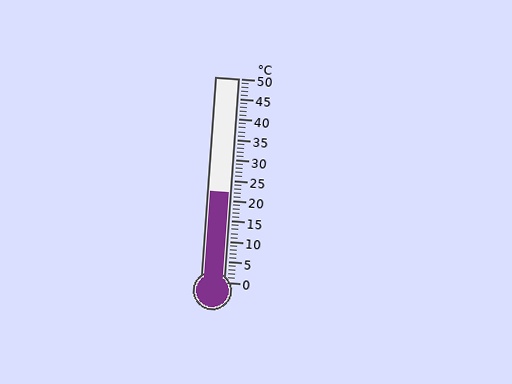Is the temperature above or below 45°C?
The temperature is below 45°C.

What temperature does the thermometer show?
The thermometer shows approximately 22°C.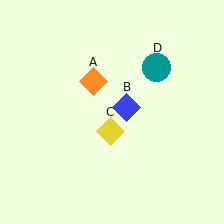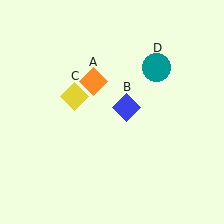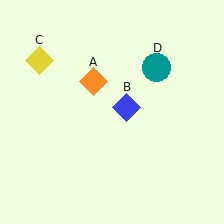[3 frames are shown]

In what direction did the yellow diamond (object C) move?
The yellow diamond (object C) moved up and to the left.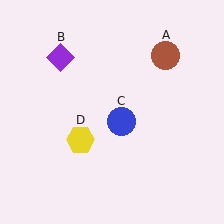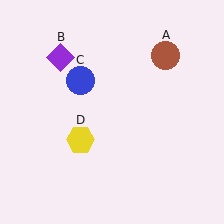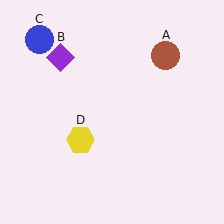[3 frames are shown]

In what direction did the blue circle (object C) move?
The blue circle (object C) moved up and to the left.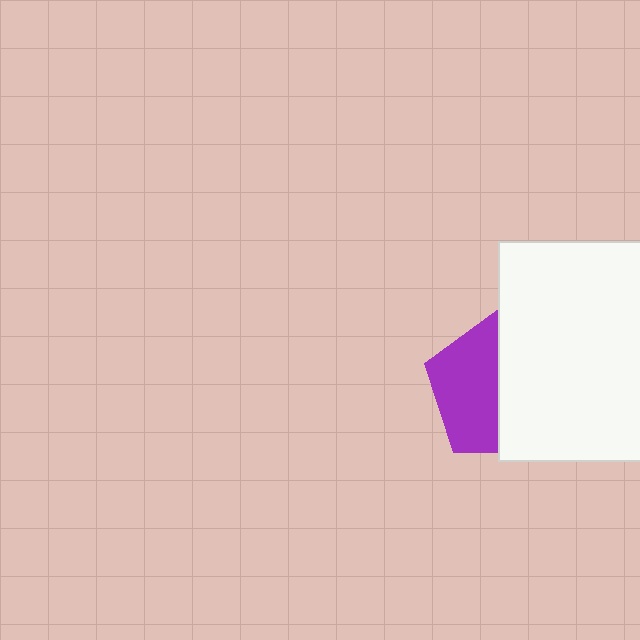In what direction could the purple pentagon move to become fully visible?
The purple pentagon could move left. That would shift it out from behind the white rectangle entirely.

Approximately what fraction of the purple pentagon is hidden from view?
Roughly 52% of the purple pentagon is hidden behind the white rectangle.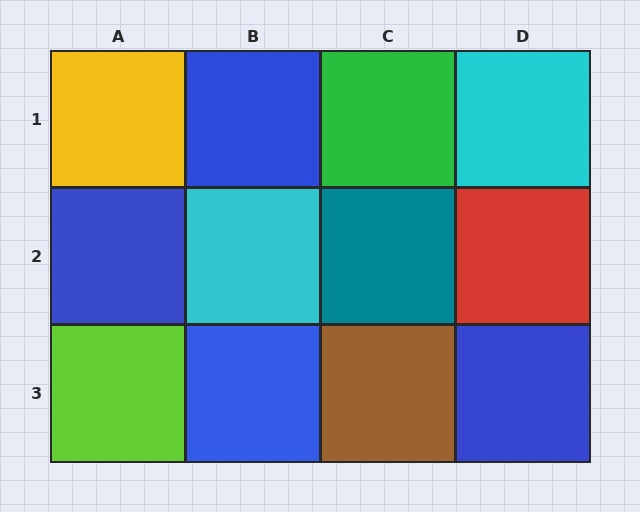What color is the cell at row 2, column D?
Red.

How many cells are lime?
1 cell is lime.